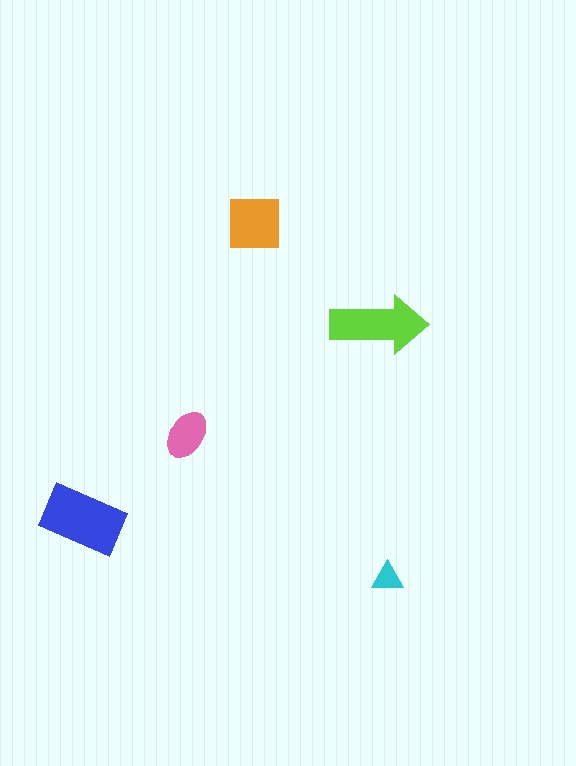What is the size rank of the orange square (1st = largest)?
3rd.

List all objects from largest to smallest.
The blue rectangle, the lime arrow, the orange square, the pink ellipse, the cyan triangle.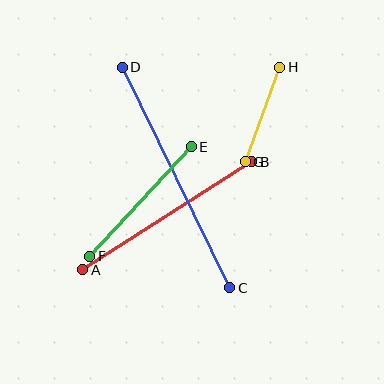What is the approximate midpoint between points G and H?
The midpoint is at approximately (262, 114) pixels.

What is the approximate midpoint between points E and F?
The midpoint is at approximately (141, 202) pixels.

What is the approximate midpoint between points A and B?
The midpoint is at approximately (167, 216) pixels.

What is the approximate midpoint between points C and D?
The midpoint is at approximately (176, 177) pixels.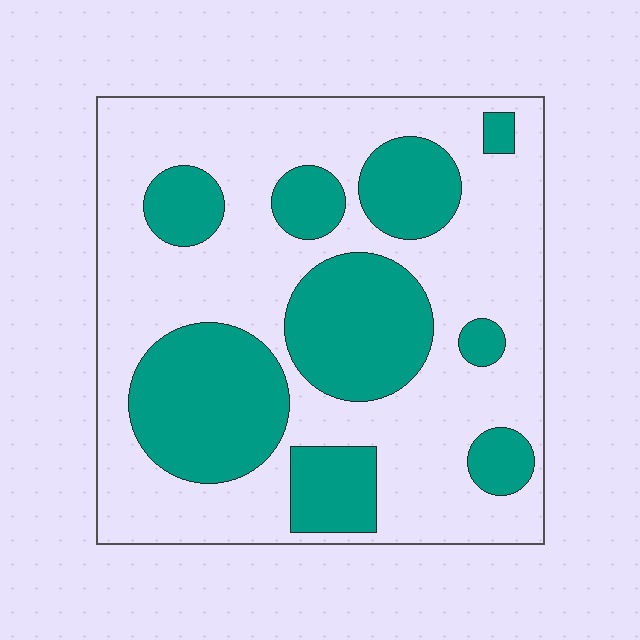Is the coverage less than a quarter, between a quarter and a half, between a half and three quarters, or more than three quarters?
Between a quarter and a half.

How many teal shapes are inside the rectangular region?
9.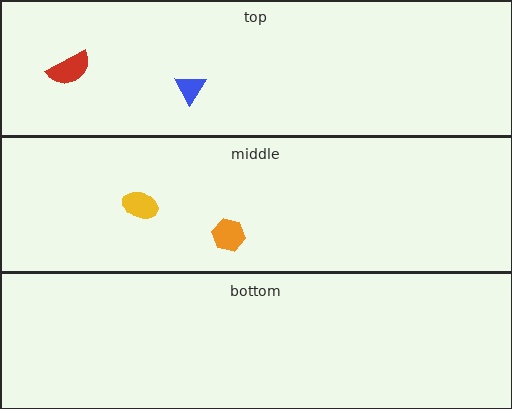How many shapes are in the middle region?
2.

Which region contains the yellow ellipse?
The middle region.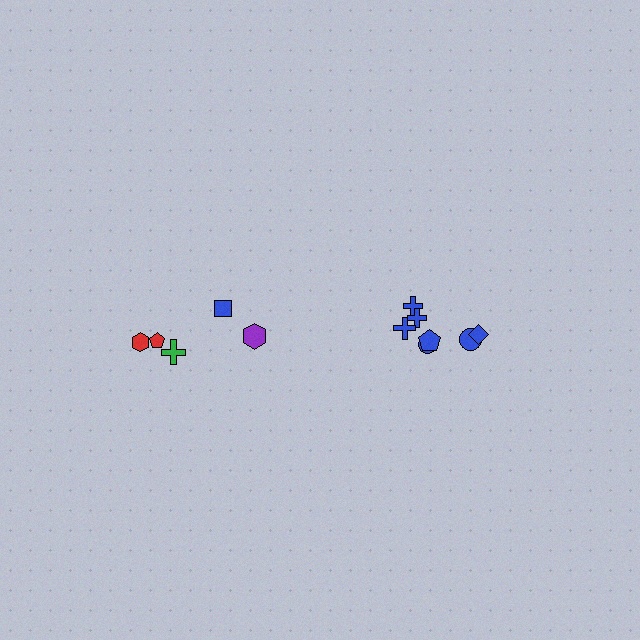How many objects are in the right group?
There are 7 objects.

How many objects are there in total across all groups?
There are 12 objects.